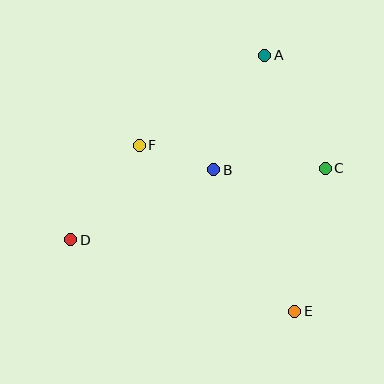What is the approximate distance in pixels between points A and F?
The distance between A and F is approximately 154 pixels.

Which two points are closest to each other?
Points B and F are closest to each other.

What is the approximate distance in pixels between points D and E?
The distance between D and E is approximately 235 pixels.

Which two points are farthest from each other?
Points A and D are farthest from each other.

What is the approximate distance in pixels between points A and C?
The distance between A and C is approximately 128 pixels.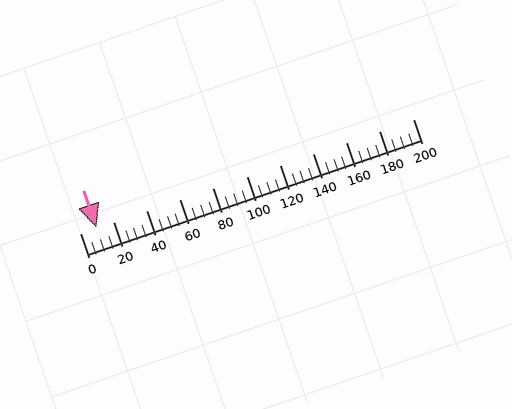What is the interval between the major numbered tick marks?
The major tick marks are spaced 20 units apart.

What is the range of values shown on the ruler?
The ruler shows values from 0 to 200.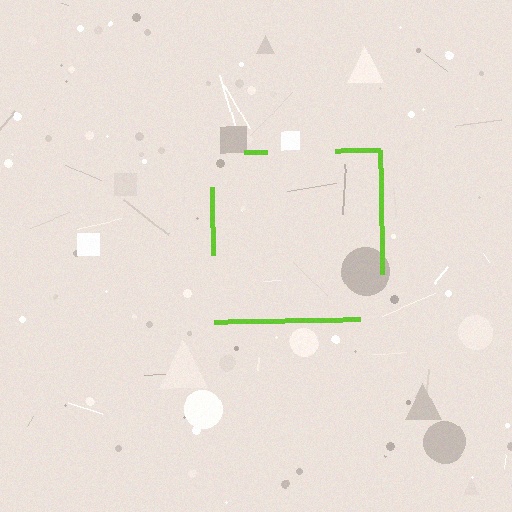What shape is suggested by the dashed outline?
The dashed outline suggests a square.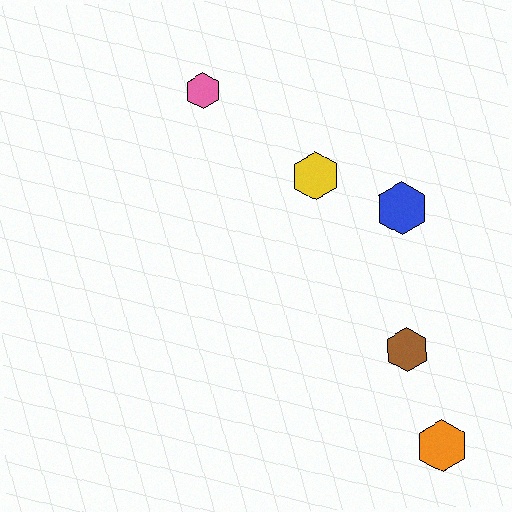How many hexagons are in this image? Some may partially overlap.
There are 5 hexagons.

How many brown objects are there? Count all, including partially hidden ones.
There is 1 brown object.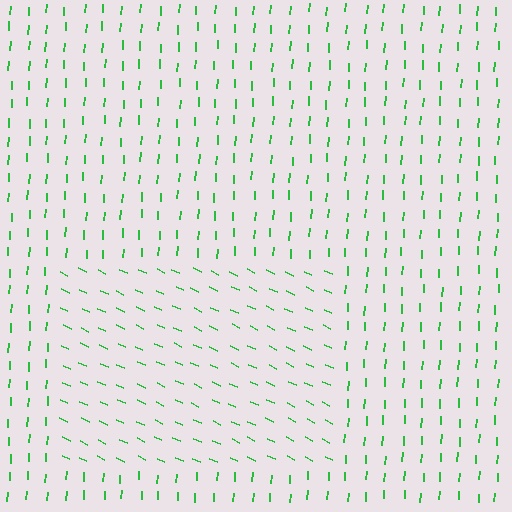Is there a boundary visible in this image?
Yes, there is a texture boundary formed by a change in line orientation.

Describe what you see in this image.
The image is filled with small green line segments. A rectangle region in the image has lines oriented differently from the surrounding lines, creating a visible texture boundary.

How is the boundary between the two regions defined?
The boundary is defined purely by a change in line orientation (approximately 69 degrees difference). All lines are the same color and thickness.